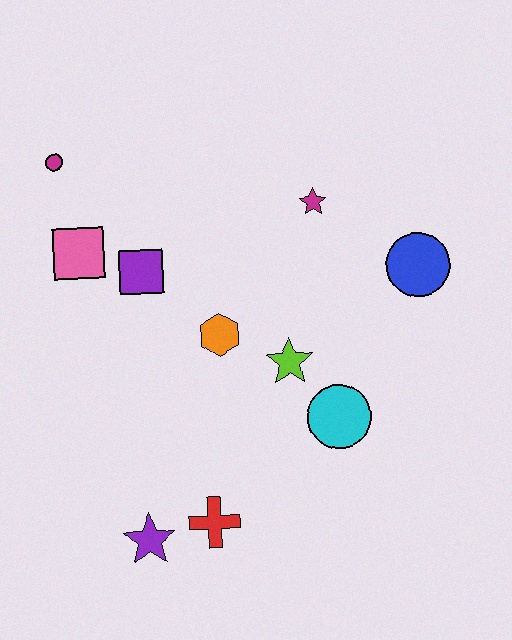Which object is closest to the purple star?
The red cross is closest to the purple star.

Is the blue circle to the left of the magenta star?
No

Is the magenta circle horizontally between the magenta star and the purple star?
No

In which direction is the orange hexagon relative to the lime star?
The orange hexagon is to the left of the lime star.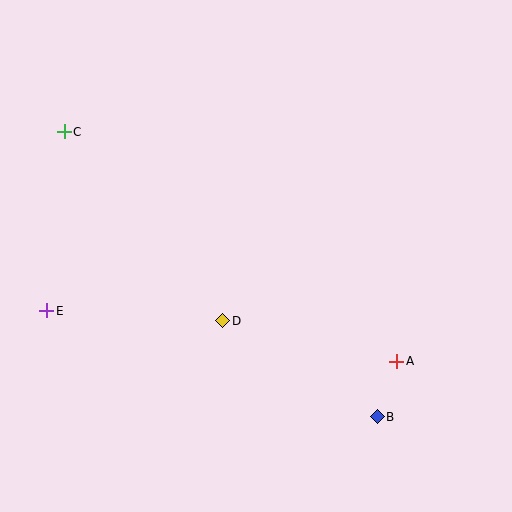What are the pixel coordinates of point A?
Point A is at (397, 361).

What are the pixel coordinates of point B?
Point B is at (377, 417).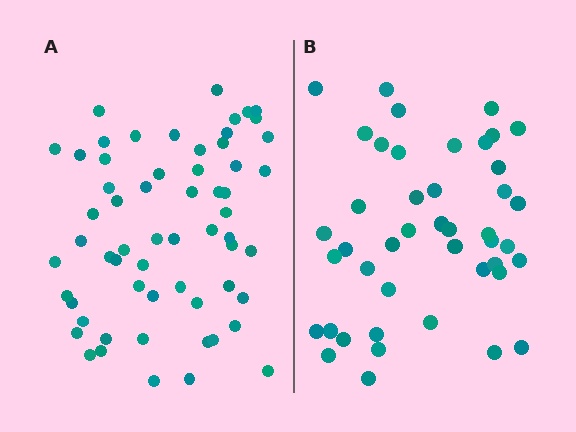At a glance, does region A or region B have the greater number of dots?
Region A (the left region) has more dots.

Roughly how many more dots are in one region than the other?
Region A has approximately 15 more dots than region B.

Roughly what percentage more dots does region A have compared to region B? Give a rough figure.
About 35% more.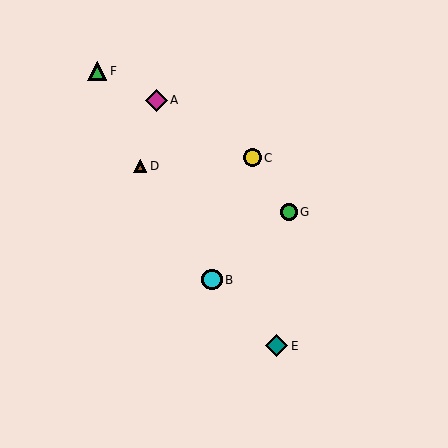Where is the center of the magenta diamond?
The center of the magenta diamond is at (156, 100).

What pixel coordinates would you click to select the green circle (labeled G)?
Click at (289, 212) to select the green circle G.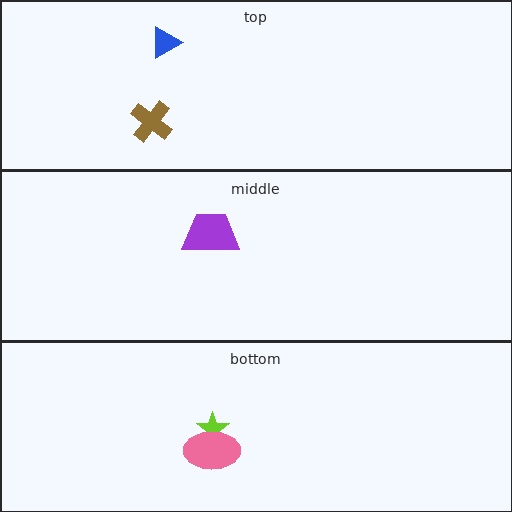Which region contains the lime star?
The bottom region.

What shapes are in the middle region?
The purple trapezoid.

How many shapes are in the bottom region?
2.